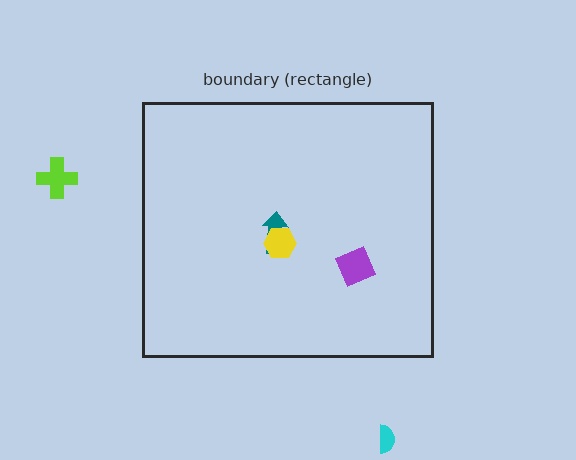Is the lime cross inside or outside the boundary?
Outside.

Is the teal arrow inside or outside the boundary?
Inside.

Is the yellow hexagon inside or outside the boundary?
Inside.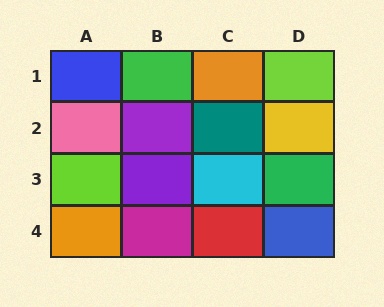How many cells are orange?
2 cells are orange.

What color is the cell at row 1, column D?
Lime.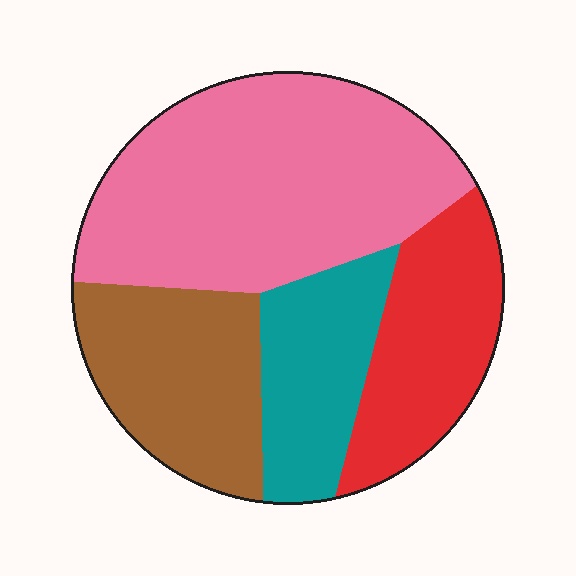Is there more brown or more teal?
Brown.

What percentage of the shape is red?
Red takes up about one fifth (1/5) of the shape.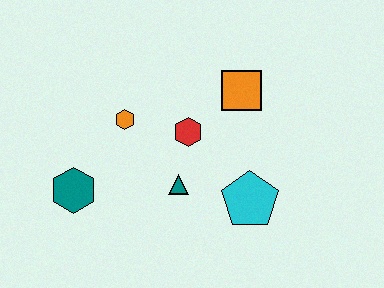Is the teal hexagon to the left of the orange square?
Yes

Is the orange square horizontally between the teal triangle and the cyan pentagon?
Yes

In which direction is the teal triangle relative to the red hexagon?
The teal triangle is below the red hexagon.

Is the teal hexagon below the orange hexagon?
Yes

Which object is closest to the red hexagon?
The teal triangle is closest to the red hexagon.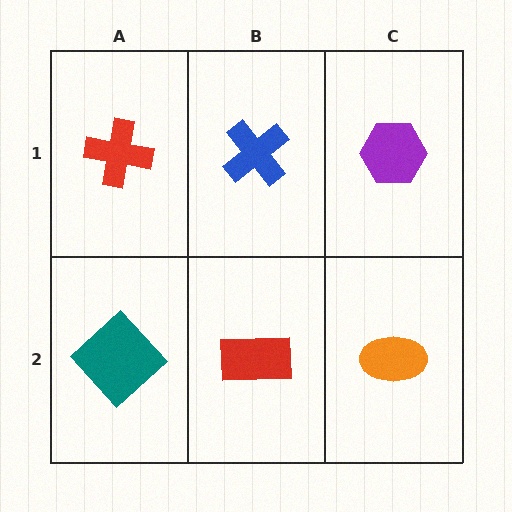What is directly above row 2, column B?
A blue cross.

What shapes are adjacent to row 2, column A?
A red cross (row 1, column A), a red rectangle (row 2, column B).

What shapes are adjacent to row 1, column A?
A teal diamond (row 2, column A), a blue cross (row 1, column B).